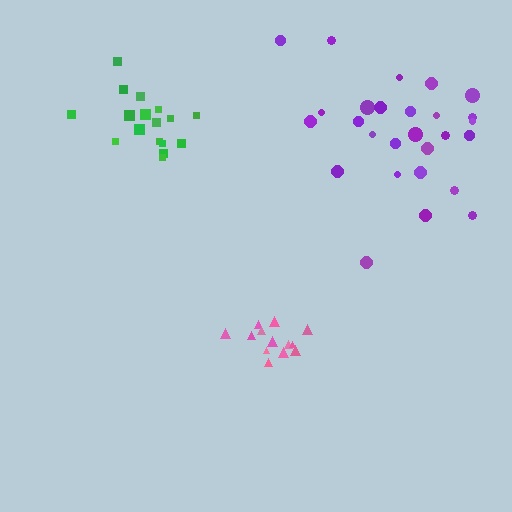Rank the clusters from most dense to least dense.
pink, green, purple.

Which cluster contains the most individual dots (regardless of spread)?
Purple (27).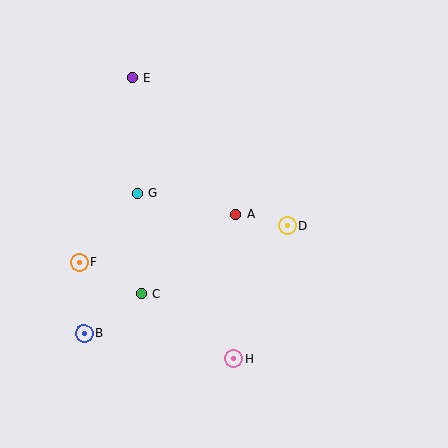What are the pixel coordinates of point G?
Point G is at (137, 194).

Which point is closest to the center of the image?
Point A at (235, 214) is closest to the center.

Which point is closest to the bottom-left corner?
Point B is closest to the bottom-left corner.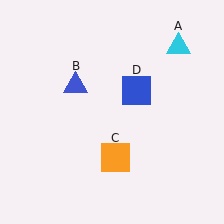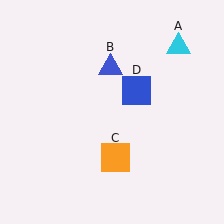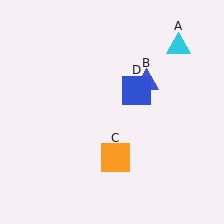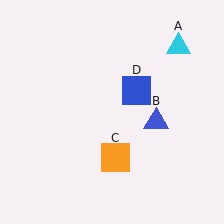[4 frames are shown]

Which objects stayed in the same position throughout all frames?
Cyan triangle (object A) and orange square (object C) and blue square (object D) remained stationary.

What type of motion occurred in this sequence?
The blue triangle (object B) rotated clockwise around the center of the scene.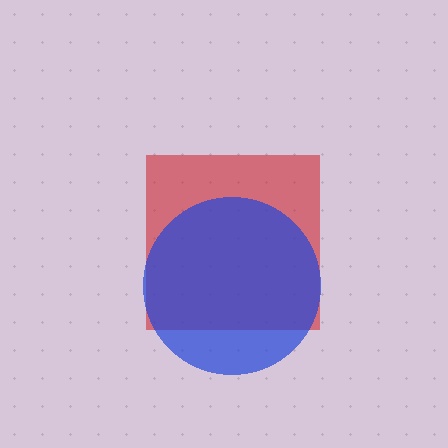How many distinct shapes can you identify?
There are 2 distinct shapes: a red square, a blue circle.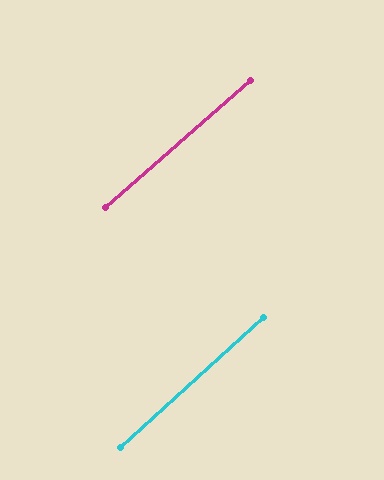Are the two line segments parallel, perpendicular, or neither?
Parallel — their directions differ by only 1.1°.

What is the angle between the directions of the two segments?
Approximately 1 degree.